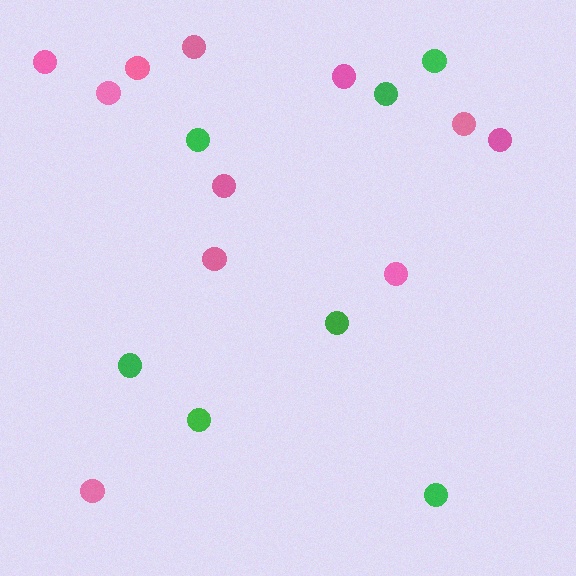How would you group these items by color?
There are 2 groups: one group of pink circles (11) and one group of green circles (7).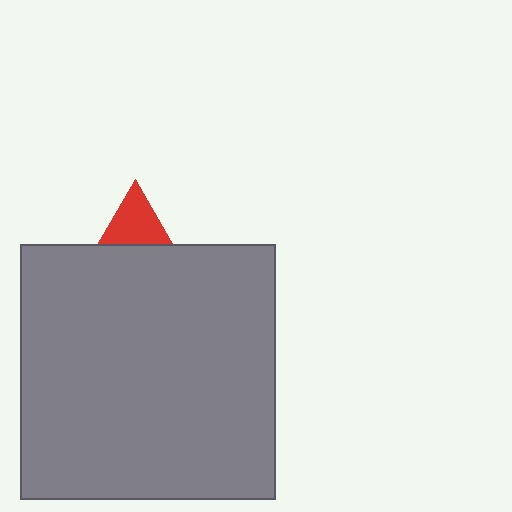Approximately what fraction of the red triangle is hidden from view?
Roughly 64% of the red triangle is hidden behind the gray rectangle.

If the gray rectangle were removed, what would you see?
You would see the complete red triangle.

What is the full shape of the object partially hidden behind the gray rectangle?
The partially hidden object is a red triangle.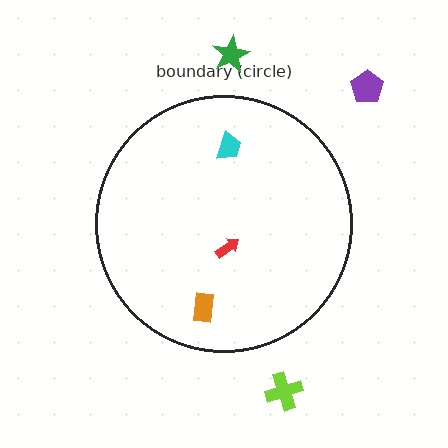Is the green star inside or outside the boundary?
Outside.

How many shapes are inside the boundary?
3 inside, 3 outside.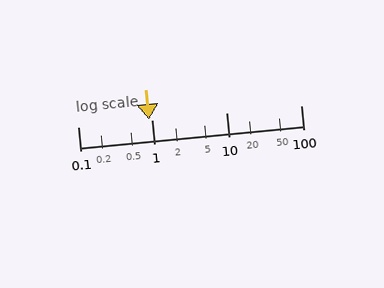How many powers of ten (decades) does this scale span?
The scale spans 3 decades, from 0.1 to 100.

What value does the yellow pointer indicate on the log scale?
The pointer indicates approximately 0.91.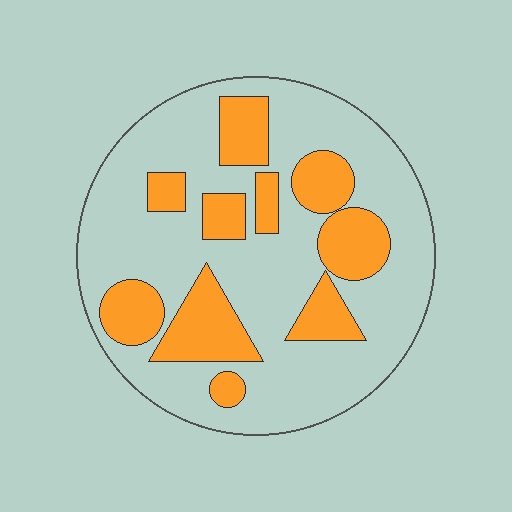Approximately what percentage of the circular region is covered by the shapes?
Approximately 30%.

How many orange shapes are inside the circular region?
10.